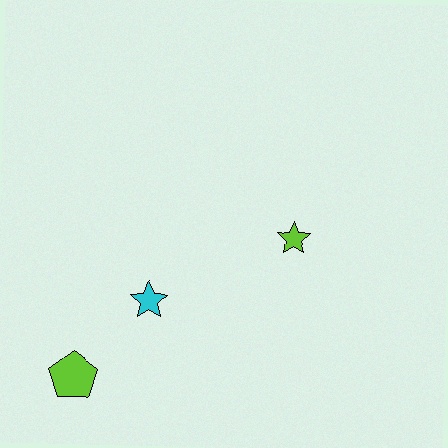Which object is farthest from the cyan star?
The lime star is farthest from the cyan star.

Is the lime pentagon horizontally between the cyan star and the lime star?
No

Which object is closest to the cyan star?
The lime pentagon is closest to the cyan star.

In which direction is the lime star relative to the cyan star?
The lime star is to the right of the cyan star.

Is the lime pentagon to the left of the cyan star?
Yes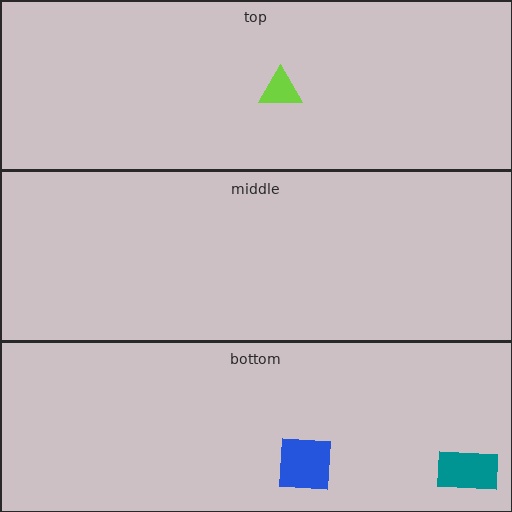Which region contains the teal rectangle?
The bottom region.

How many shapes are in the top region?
1.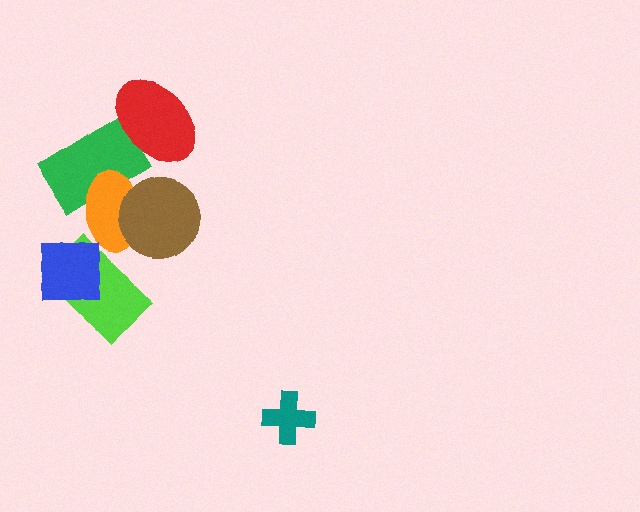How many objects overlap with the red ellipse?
1 object overlaps with the red ellipse.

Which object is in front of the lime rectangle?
The blue square is in front of the lime rectangle.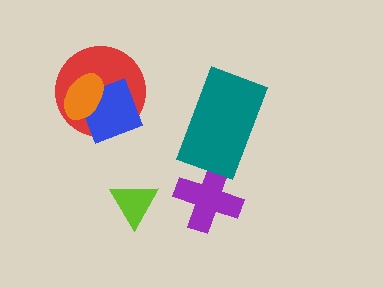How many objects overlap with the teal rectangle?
0 objects overlap with the teal rectangle.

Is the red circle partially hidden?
Yes, it is partially covered by another shape.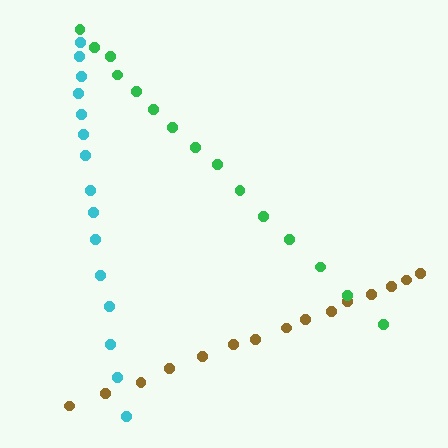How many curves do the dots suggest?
There are 3 distinct paths.